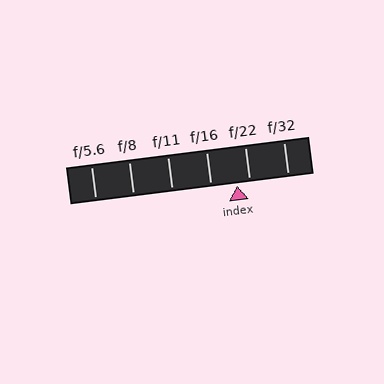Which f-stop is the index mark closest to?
The index mark is closest to f/22.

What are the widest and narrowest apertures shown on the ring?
The widest aperture shown is f/5.6 and the narrowest is f/32.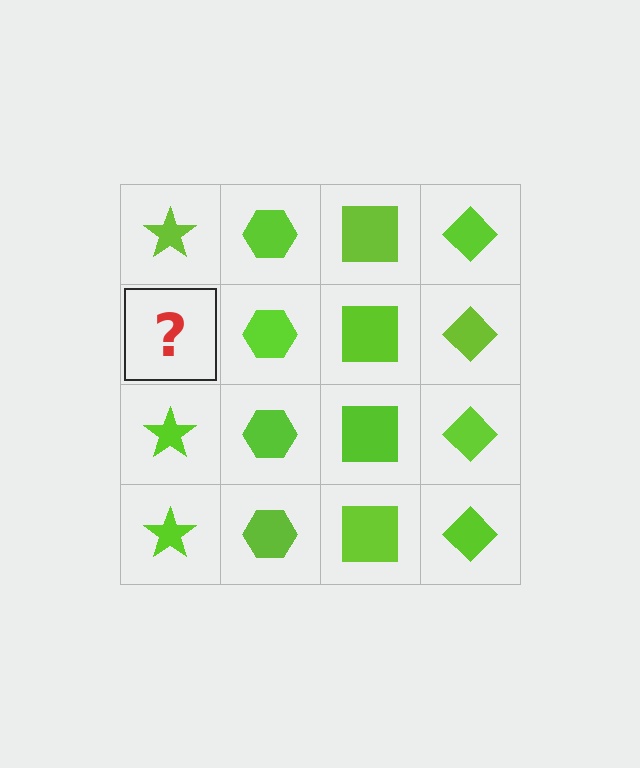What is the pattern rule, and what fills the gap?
The rule is that each column has a consistent shape. The gap should be filled with a lime star.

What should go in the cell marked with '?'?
The missing cell should contain a lime star.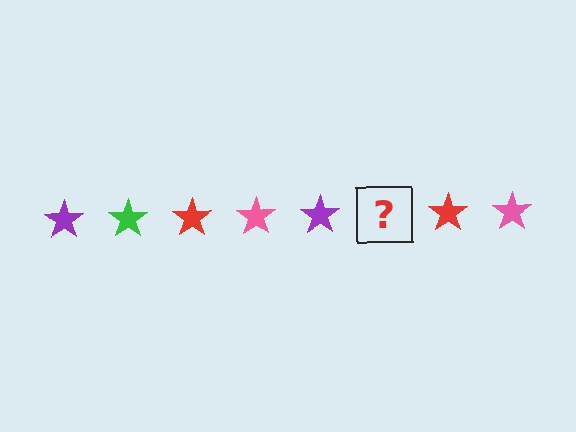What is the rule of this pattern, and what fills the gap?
The rule is that the pattern cycles through purple, green, red, pink stars. The gap should be filled with a green star.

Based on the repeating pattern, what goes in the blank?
The blank should be a green star.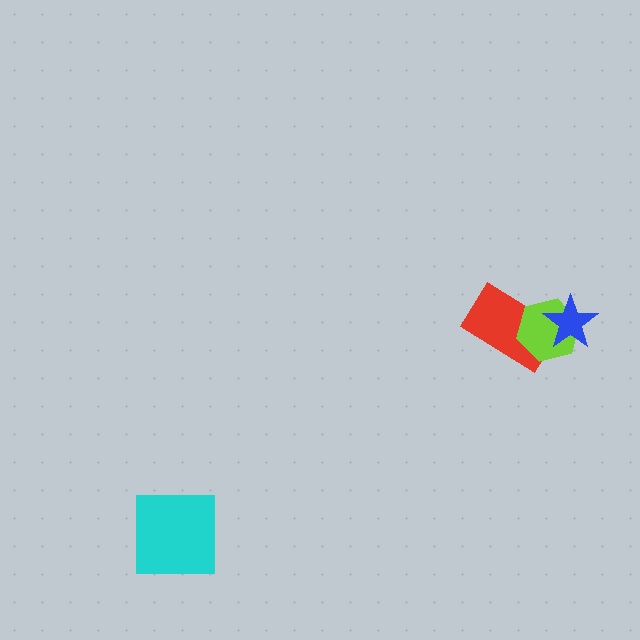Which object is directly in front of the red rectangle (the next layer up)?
The lime hexagon is directly in front of the red rectangle.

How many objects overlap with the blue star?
2 objects overlap with the blue star.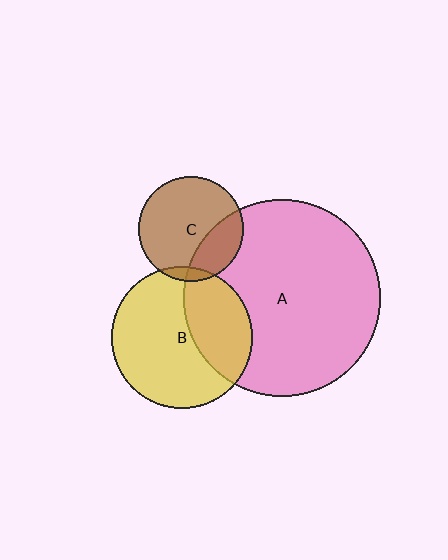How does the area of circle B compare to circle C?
Approximately 1.8 times.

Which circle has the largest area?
Circle A (pink).